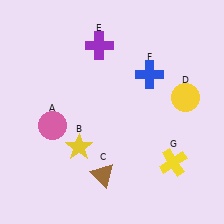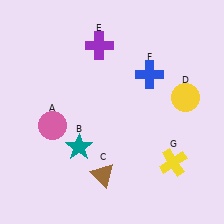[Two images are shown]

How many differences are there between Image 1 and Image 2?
There is 1 difference between the two images.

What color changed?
The star (B) changed from yellow in Image 1 to teal in Image 2.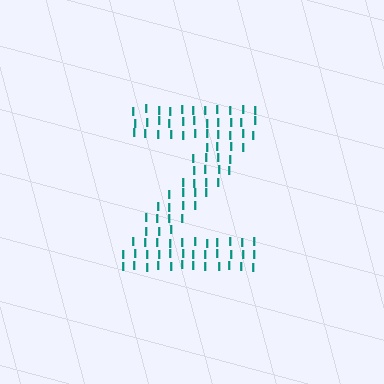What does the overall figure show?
The overall figure shows the letter Z.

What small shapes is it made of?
It is made of small letter I's.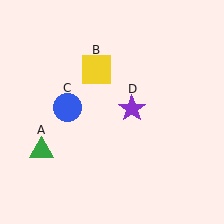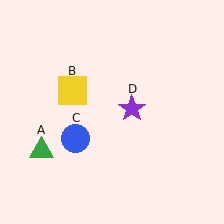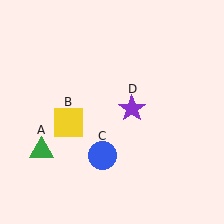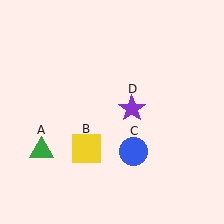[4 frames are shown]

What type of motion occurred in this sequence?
The yellow square (object B), blue circle (object C) rotated counterclockwise around the center of the scene.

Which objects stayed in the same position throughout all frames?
Green triangle (object A) and purple star (object D) remained stationary.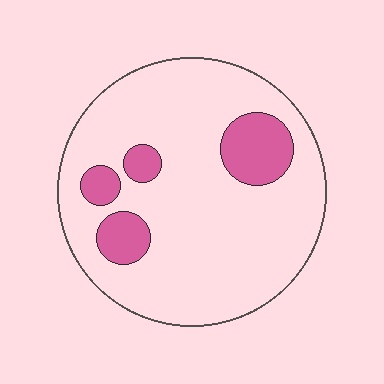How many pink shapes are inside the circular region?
4.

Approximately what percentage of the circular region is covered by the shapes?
Approximately 15%.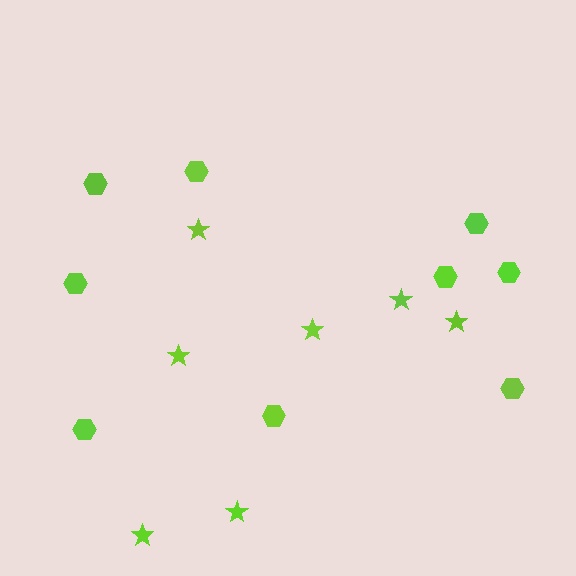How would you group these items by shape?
There are 2 groups: one group of stars (7) and one group of hexagons (9).